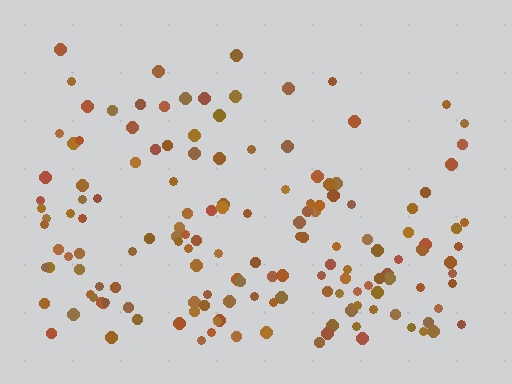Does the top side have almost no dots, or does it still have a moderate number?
Still a moderate number, just noticeably fewer than the bottom.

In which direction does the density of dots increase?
From top to bottom, with the bottom side densest.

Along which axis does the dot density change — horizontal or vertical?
Vertical.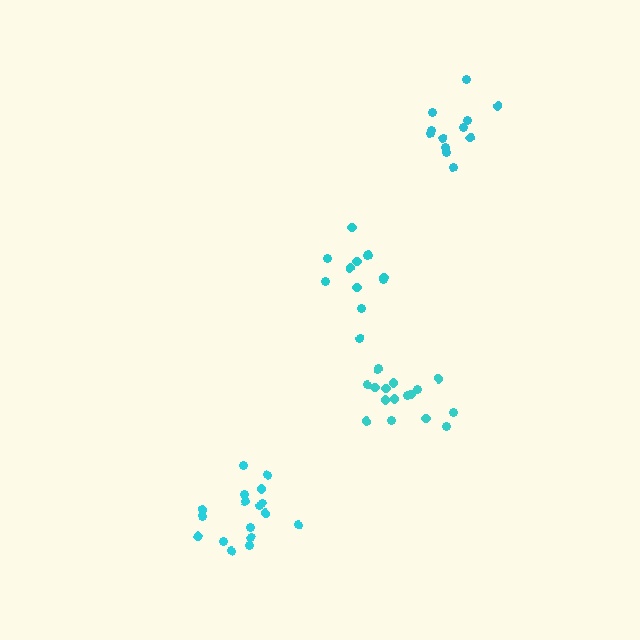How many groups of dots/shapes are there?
There are 4 groups.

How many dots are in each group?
Group 1: 12 dots, Group 2: 12 dots, Group 3: 17 dots, Group 4: 17 dots (58 total).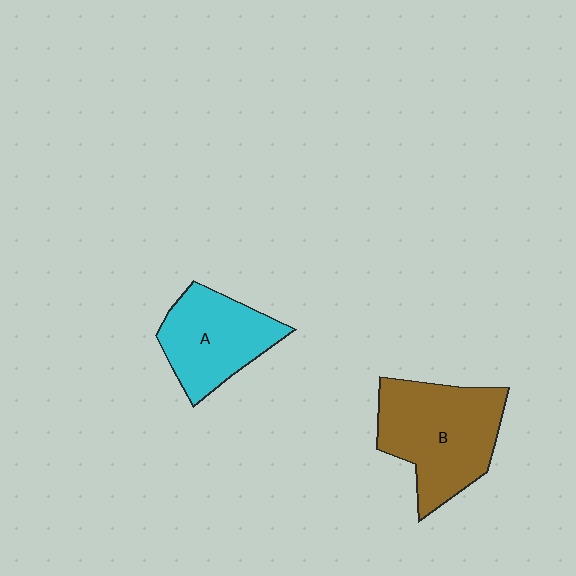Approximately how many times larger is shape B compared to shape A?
Approximately 1.3 times.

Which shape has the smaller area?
Shape A (cyan).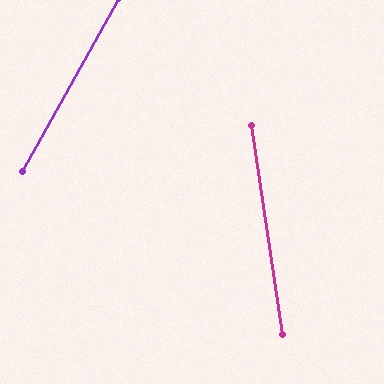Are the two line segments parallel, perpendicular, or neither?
Neither parallel nor perpendicular — they differ by about 37°.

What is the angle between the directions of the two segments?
Approximately 37 degrees.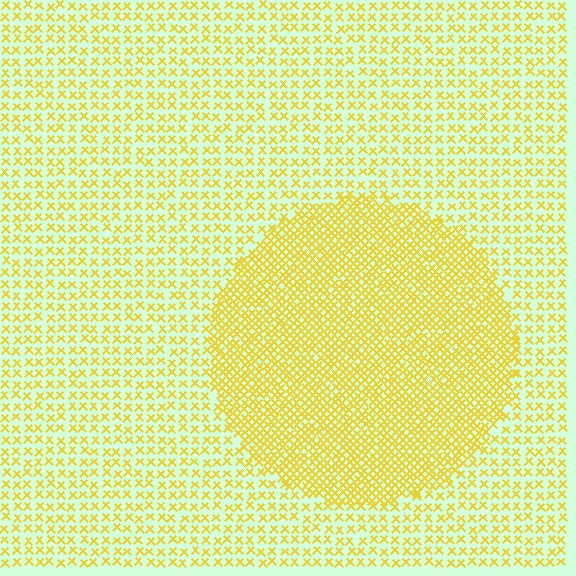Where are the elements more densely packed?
The elements are more densely packed inside the circle boundary.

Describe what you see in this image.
The image contains small yellow elements arranged at two different densities. A circle-shaped region is visible where the elements are more densely packed than the surrounding area.